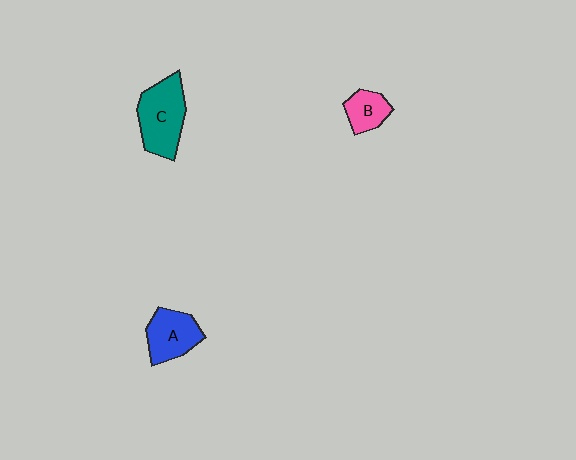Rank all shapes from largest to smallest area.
From largest to smallest: C (teal), A (blue), B (pink).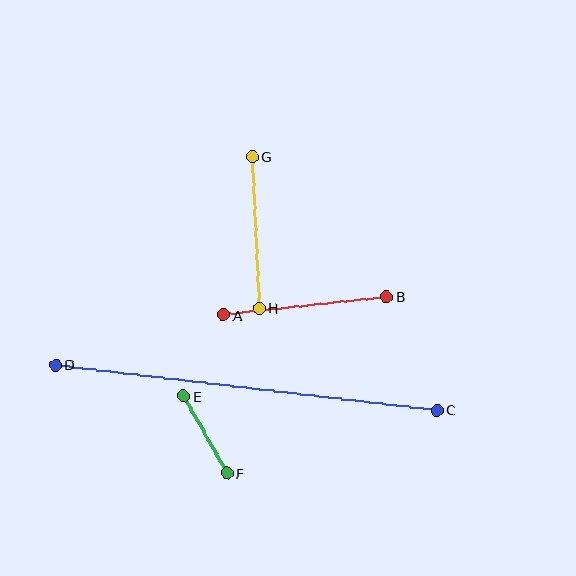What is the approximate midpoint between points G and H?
The midpoint is at approximately (256, 232) pixels.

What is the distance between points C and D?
The distance is approximately 384 pixels.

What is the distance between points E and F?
The distance is approximately 88 pixels.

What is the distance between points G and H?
The distance is approximately 151 pixels.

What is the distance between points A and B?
The distance is approximately 164 pixels.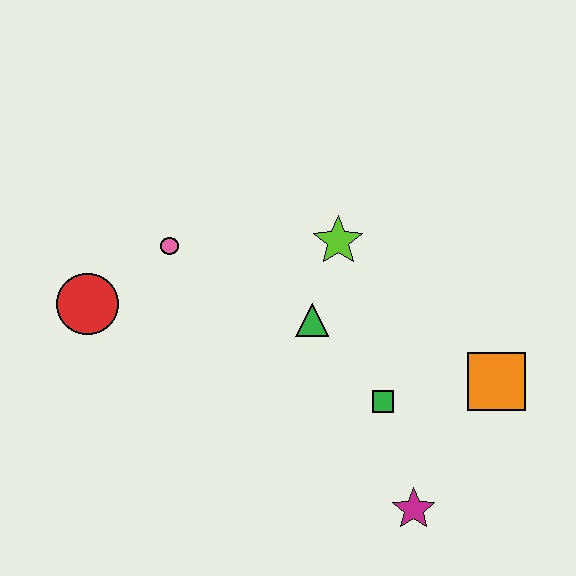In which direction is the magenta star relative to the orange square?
The magenta star is below the orange square.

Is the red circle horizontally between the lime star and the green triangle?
No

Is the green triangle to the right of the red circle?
Yes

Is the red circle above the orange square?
Yes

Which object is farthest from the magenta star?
The red circle is farthest from the magenta star.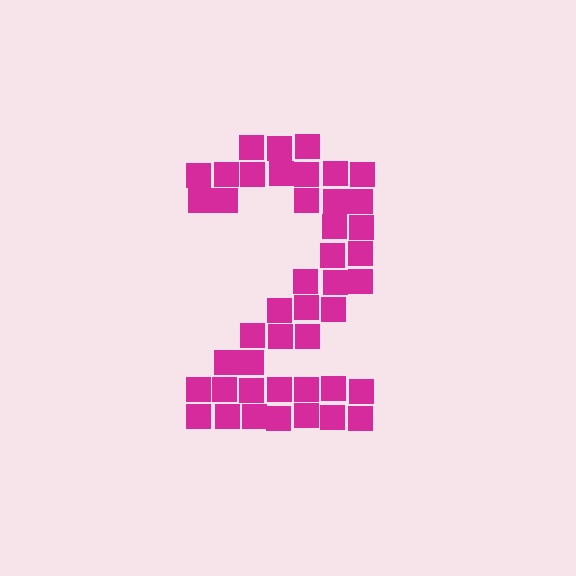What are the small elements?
The small elements are squares.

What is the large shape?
The large shape is the digit 2.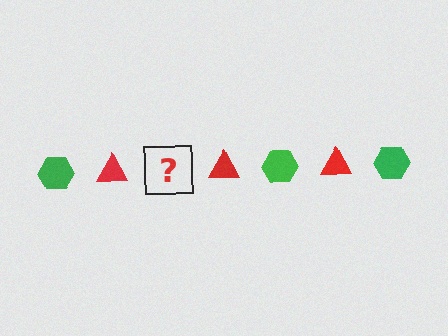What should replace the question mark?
The question mark should be replaced with a green hexagon.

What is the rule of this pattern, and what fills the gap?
The rule is that the pattern alternates between green hexagon and red triangle. The gap should be filled with a green hexagon.